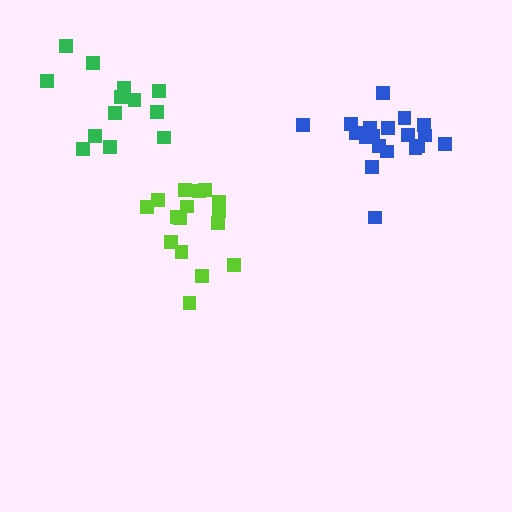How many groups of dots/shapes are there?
There are 3 groups.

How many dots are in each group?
Group 1: 16 dots, Group 2: 13 dots, Group 3: 19 dots (48 total).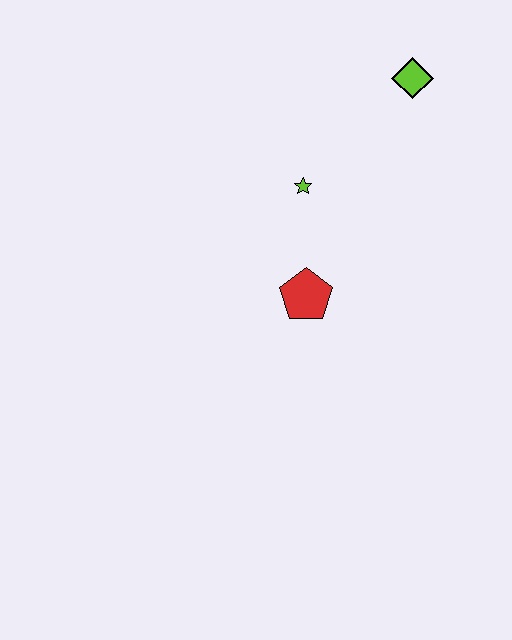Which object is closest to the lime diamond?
The lime star is closest to the lime diamond.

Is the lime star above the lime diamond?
No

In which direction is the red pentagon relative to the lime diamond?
The red pentagon is below the lime diamond.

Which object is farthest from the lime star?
The lime diamond is farthest from the lime star.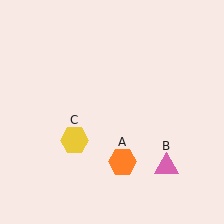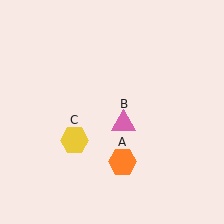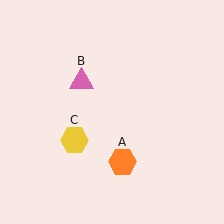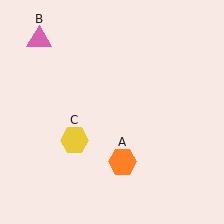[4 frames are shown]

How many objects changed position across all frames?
1 object changed position: pink triangle (object B).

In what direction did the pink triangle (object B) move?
The pink triangle (object B) moved up and to the left.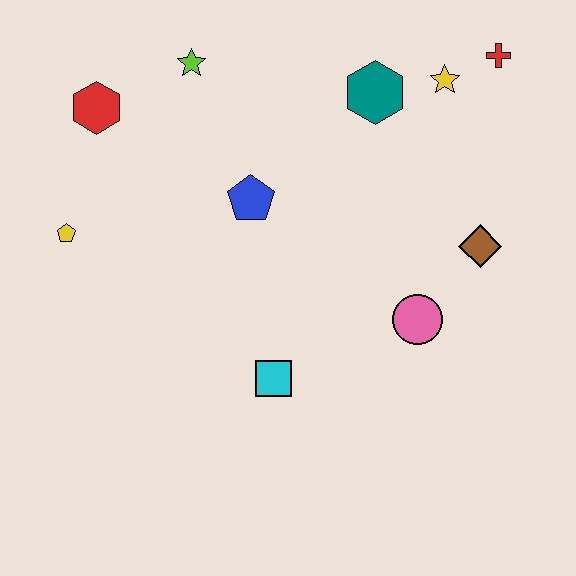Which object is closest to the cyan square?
The pink circle is closest to the cyan square.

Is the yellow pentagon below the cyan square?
No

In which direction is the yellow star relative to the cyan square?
The yellow star is above the cyan square.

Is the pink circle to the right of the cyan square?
Yes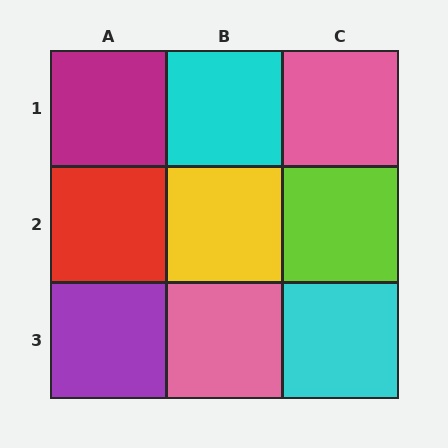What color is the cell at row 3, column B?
Pink.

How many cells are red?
1 cell is red.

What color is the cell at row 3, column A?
Purple.